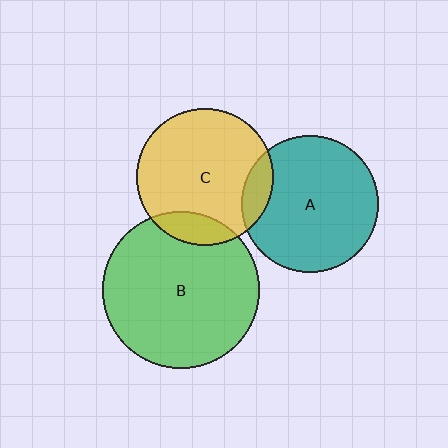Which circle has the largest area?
Circle B (green).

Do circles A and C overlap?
Yes.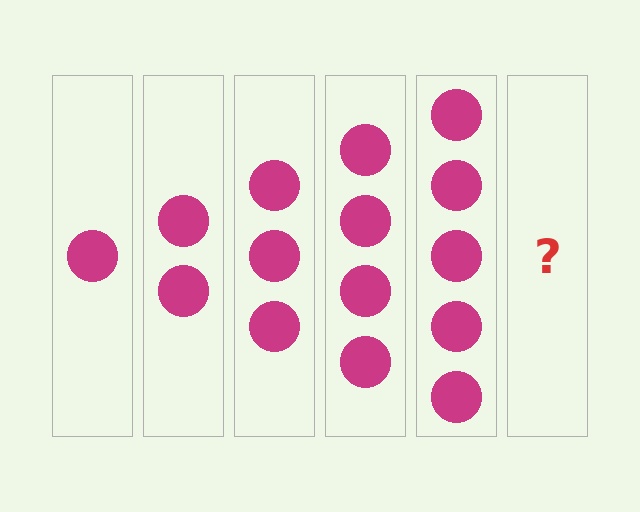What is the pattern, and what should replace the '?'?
The pattern is that each step adds one more circle. The '?' should be 6 circles.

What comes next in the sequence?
The next element should be 6 circles.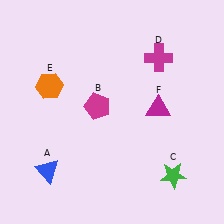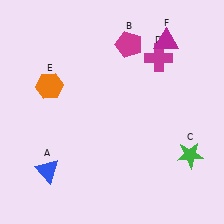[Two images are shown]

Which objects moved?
The objects that moved are: the magenta pentagon (B), the green star (C), the magenta triangle (F).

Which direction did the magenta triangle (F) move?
The magenta triangle (F) moved up.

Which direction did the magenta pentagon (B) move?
The magenta pentagon (B) moved up.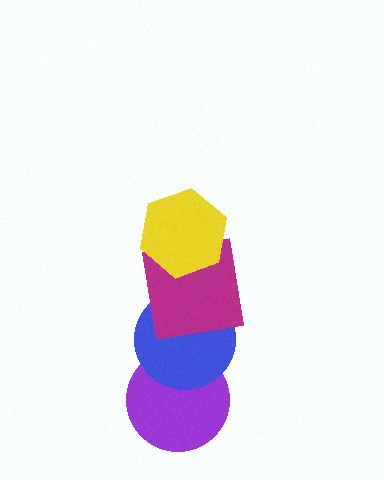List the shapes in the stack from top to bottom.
From top to bottom: the yellow hexagon, the magenta square, the blue circle, the purple circle.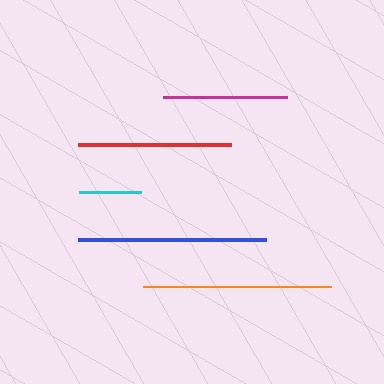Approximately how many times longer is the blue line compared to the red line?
The blue line is approximately 1.2 times the length of the red line.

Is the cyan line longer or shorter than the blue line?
The blue line is longer than the cyan line.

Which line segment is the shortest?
The cyan line is the shortest at approximately 62 pixels.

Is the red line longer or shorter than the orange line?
The orange line is longer than the red line.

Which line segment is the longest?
The blue line is the longest at approximately 188 pixels.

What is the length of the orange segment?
The orange segment is approximately 188 pixels long.